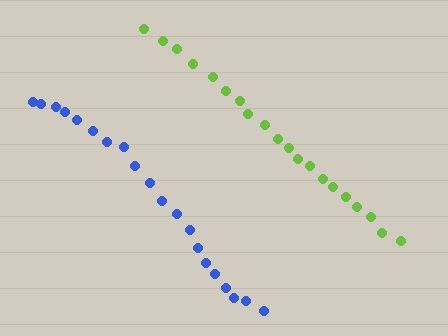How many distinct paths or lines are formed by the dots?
There are 2 distinct paths.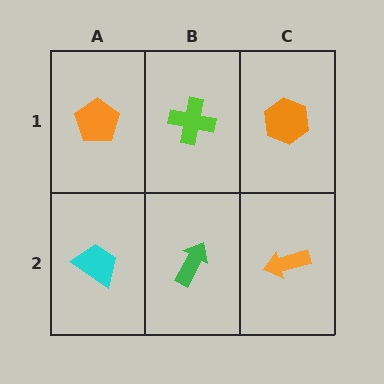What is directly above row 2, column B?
A lime cross.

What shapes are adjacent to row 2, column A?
An orange pentagon (row 1, column A), a green arrow (row 2, column B).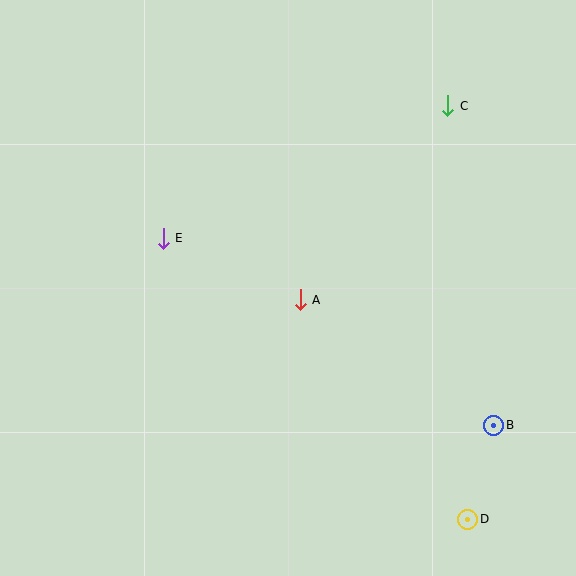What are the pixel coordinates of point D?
Point D is at (468, 519).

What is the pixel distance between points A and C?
The distance between A and C is 244 pixels.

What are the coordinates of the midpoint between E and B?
The midpoint between E and B is at (328, 332).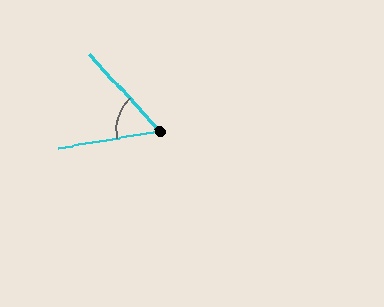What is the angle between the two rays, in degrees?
Approximately 57 degrees.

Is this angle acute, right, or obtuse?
It is acute.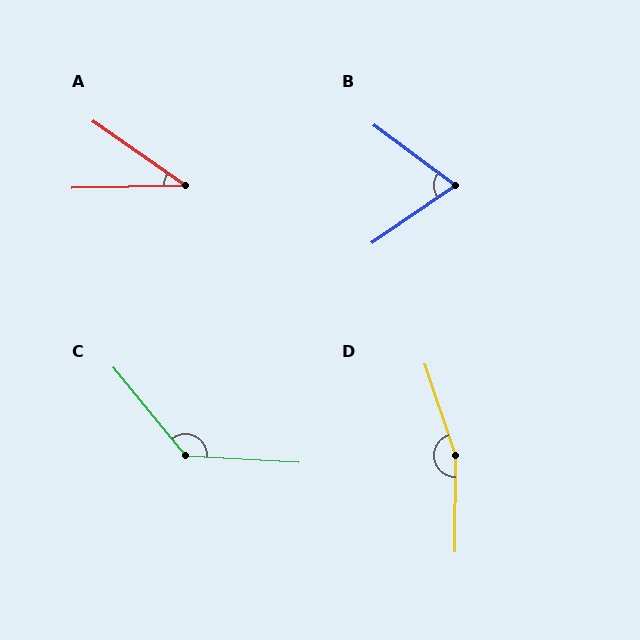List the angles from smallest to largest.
A (36°), B (71°), C (132°), D (161°).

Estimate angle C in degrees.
Approximately 132 degrees.